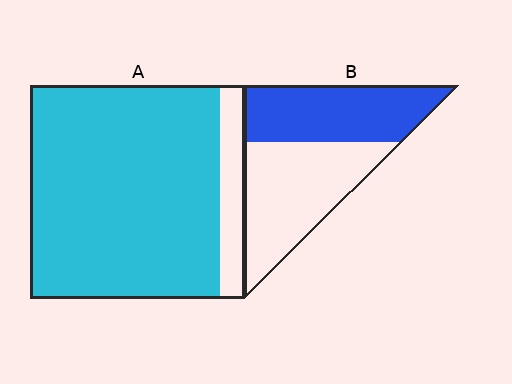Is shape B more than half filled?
Roughly half.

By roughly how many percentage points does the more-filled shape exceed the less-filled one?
By roughly 40 percentage points (A over B).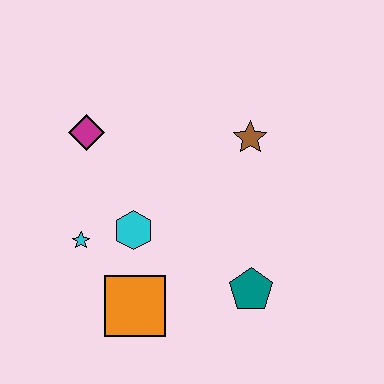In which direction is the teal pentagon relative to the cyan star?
The teal pentagon is to the right of the cyan star.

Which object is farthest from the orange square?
The brown star is farthest from the orange square.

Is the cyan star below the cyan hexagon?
Yes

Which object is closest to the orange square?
The cyan hexagon is closest to the orange square.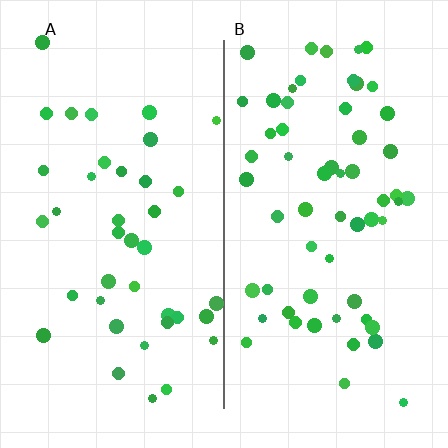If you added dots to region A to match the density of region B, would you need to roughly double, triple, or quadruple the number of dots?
Approximately double.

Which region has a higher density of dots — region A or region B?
B (the right).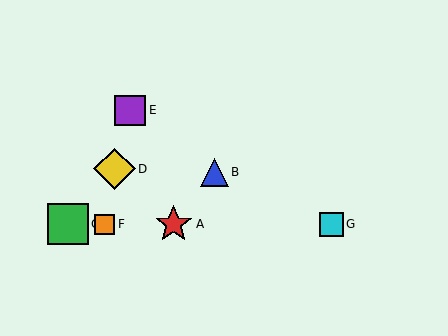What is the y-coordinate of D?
Object D is at y≈169.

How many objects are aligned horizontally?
4 objects (A, C, F, G) are aligned horizontally.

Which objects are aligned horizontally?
Objects A, C, F, G are aligned horizontally.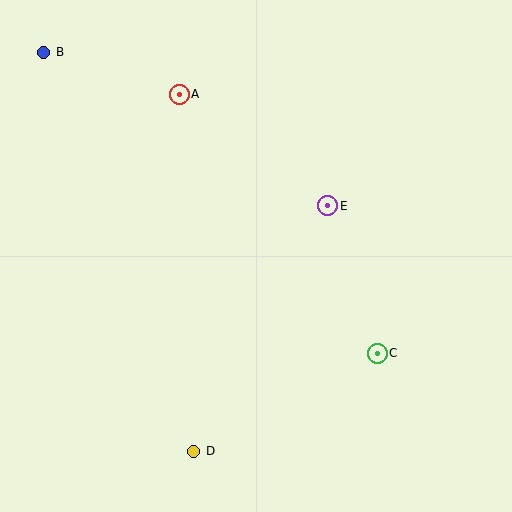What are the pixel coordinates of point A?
Point A is at (179, 94).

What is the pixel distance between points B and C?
The distance between B and C is 449 pixels.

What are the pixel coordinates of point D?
Point D is at (194, 451).